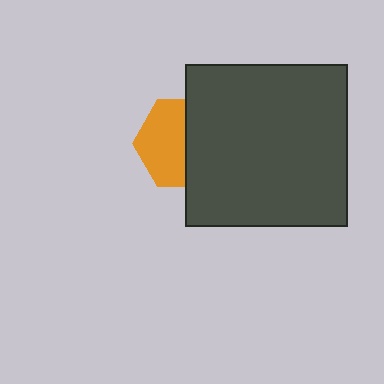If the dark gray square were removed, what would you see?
You would see the complete orange hexagon.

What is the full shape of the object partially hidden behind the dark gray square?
The partially hidden object is an orange hexagon.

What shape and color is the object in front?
The object in front is a dark gray square.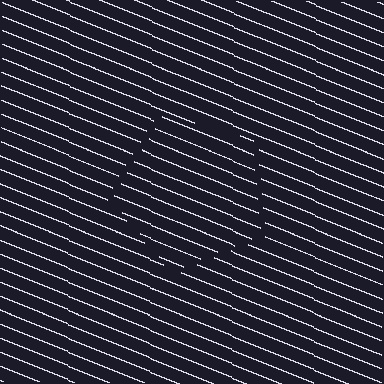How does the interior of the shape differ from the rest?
The interior of the shape contains the same grating, shifted by half a period — the contour is defined by the phase discontinuity where line-ends from the inner and outer gratings abut.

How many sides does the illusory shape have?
5 sides — the line-ends trace a pentagon.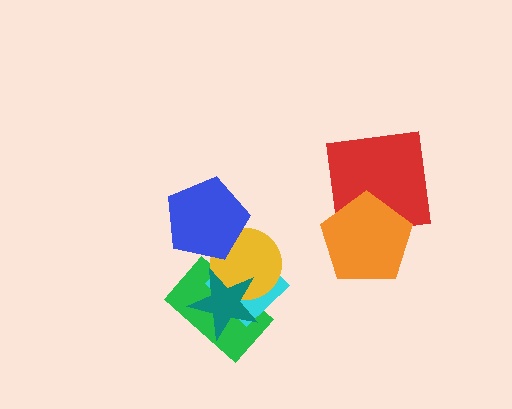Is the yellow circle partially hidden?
Yes, it is partially covered by another shape.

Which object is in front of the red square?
The orange pentagon is in front of the red square.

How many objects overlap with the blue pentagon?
2 objects overlap with the blue pentagon.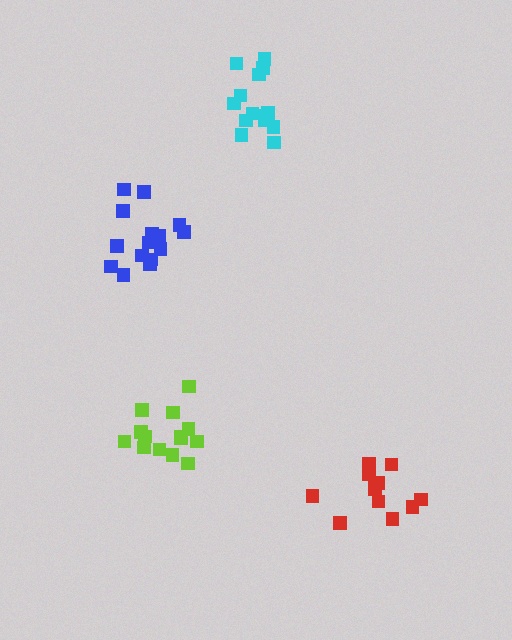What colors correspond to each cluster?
The clusters are colored: lime, cyan, blue, red.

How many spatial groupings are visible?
There are 4 spatial groupings.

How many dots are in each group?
Group 1: 14 dots, Group 2: 14 dots, Group 3: 16 dots, Group 4: 12 dots (56 total).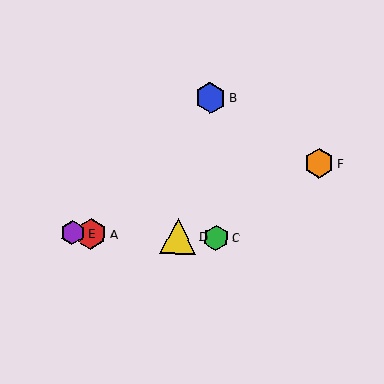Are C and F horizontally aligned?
No, C is at y≈238 and F is at y≈163.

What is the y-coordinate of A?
Object A is at y≈234.